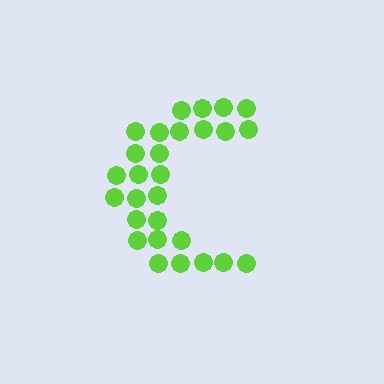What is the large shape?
The large shape is the letter C.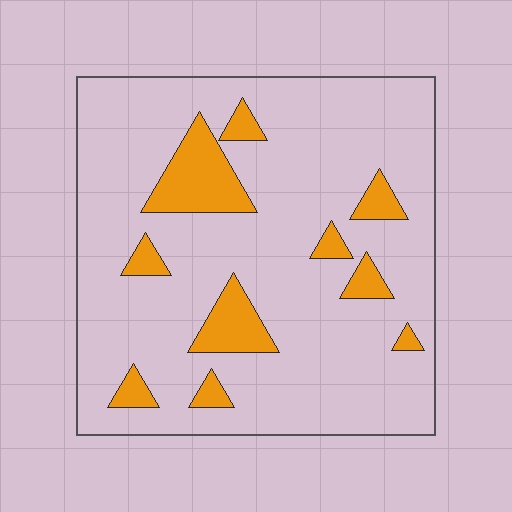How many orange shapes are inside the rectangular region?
10.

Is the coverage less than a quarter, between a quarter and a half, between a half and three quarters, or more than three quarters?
Less than a quarter.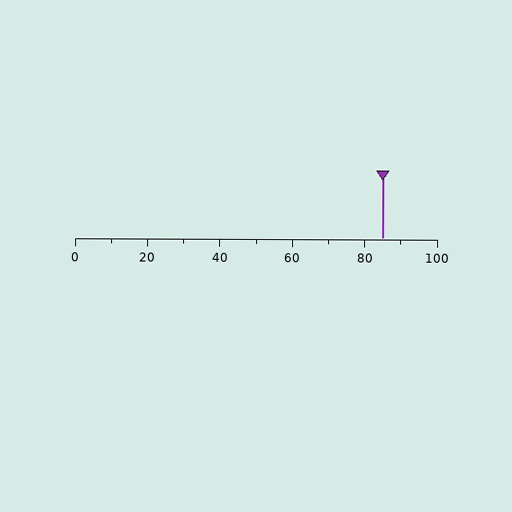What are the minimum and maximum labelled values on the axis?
The axis runs from 0 to 100.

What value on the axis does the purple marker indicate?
The marker indicates approximately 85.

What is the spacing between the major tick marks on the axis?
The major ticks are spaced 20 apart.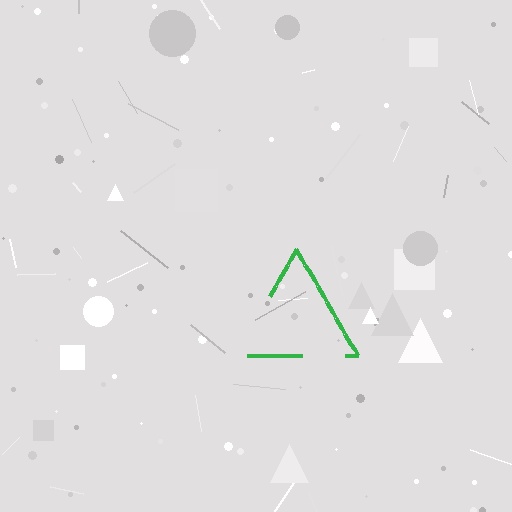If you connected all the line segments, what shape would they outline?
They would outline a triangle.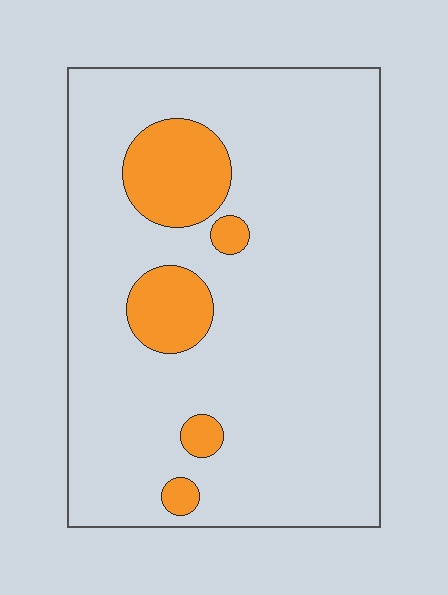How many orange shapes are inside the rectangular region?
5.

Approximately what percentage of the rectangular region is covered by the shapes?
Approximately 15%.